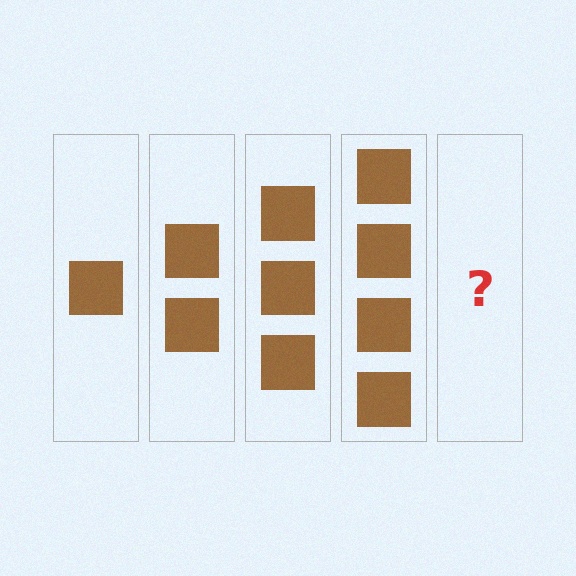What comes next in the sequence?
The next element should be 5 squares.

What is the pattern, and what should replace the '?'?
The pattern is that each step adds one more square. The '?' should be 5 squares.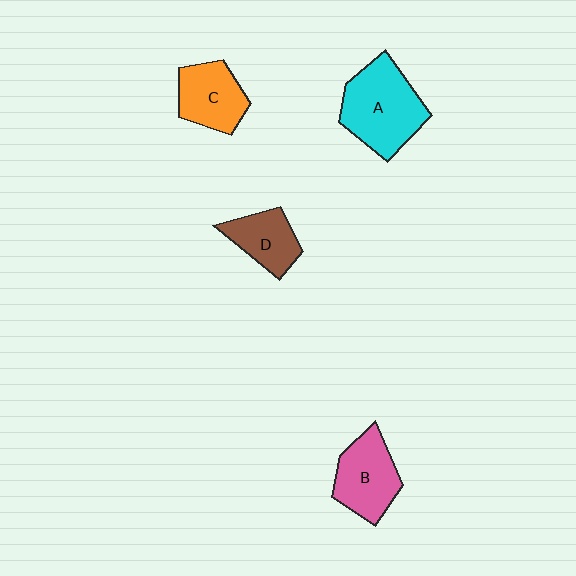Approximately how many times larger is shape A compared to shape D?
Approximately 1.8 times.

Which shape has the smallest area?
Shape D (brown).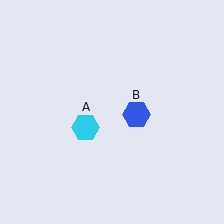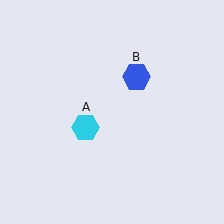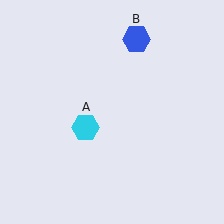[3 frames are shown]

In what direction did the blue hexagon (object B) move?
The blue hexagon (object B) moved up.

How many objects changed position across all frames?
1 object changed position: blue hexagon (object B).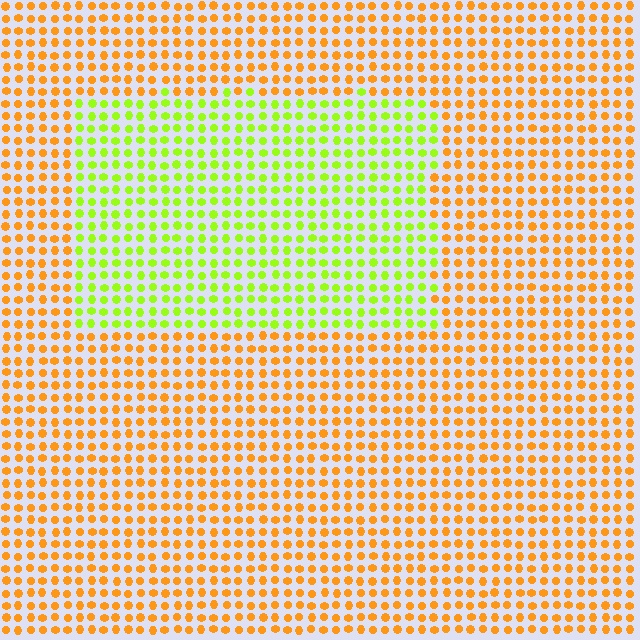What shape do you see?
I see a rectangle.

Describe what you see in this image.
The image is filled with small orange elements in a uniform arrangement. A rectangle-shaped region is visible where the elements are tinted to a slightly different hue, forming a subtle color boundary.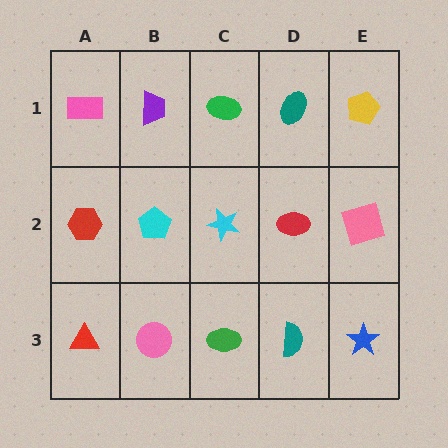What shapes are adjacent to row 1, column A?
A red hexagon (row 2, column A), a purple trapezoid (row 1, column B).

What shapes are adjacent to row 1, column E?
A pink square (row 2, column E), a teal ellipse (row 1, column D).